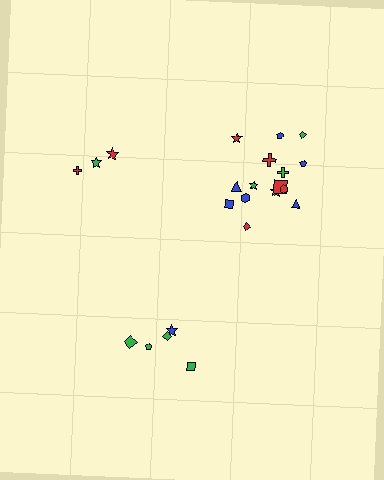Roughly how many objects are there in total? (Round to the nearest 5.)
Roughly 25 objects in total.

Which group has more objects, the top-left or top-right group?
The top-right group.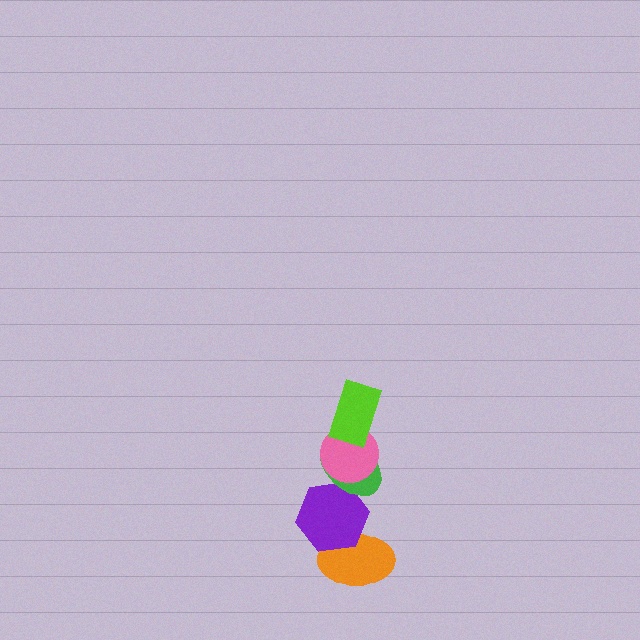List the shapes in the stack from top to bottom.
From top to bottom: the lime rectangle, the pink circle, the green ellipse, the purple hexagon, the orange ellipse.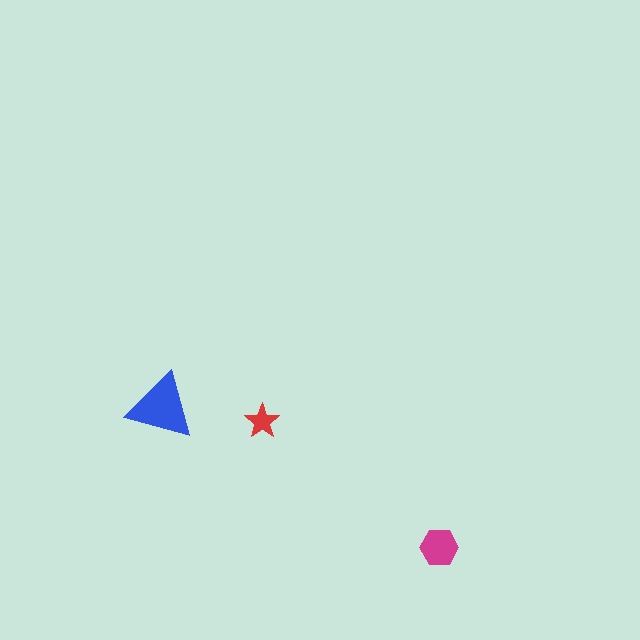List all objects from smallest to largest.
The red star, the magenta hexagon, the blue triangle.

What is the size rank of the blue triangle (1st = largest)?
1st.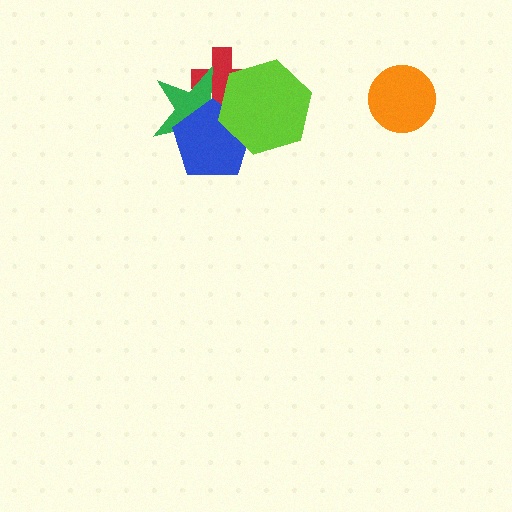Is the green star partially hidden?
Yes, it is partially covered by another shape.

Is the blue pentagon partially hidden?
Yes, it is partially covered by another shape.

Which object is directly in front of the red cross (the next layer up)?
The green star is directly in front of the red cross.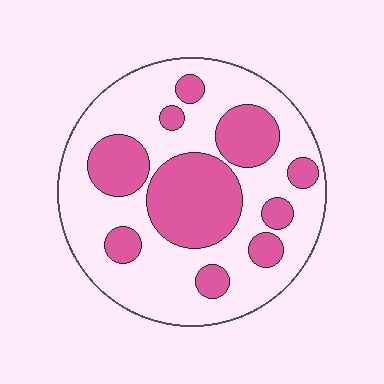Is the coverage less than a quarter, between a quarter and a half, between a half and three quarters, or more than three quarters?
Between a quarter and a half.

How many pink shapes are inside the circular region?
10.